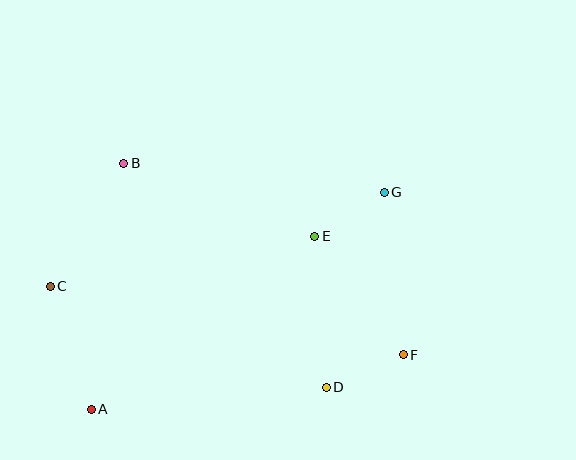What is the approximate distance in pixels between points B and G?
The distance between B and G is approximately 262 pixels.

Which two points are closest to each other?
Points E and G are closest to each other.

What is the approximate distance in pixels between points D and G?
The distance between D and G is approximately 204 pixels.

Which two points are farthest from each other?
Points A and G are farthest from each other.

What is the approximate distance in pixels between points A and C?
The distance between A and C is approximately 130 pixels.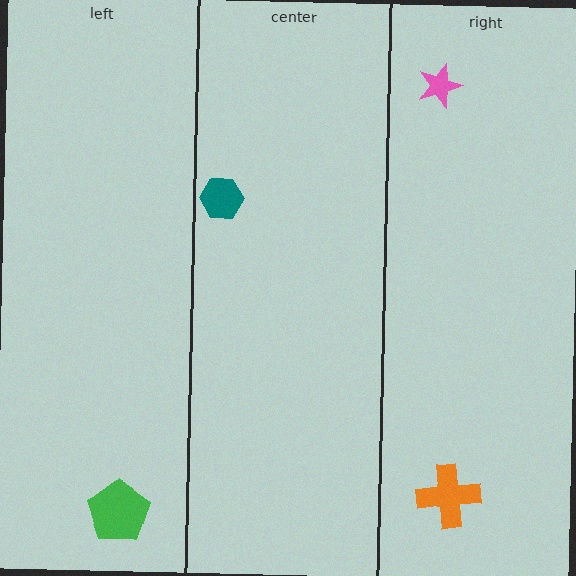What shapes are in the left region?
The green pentagon.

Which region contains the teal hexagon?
The center region.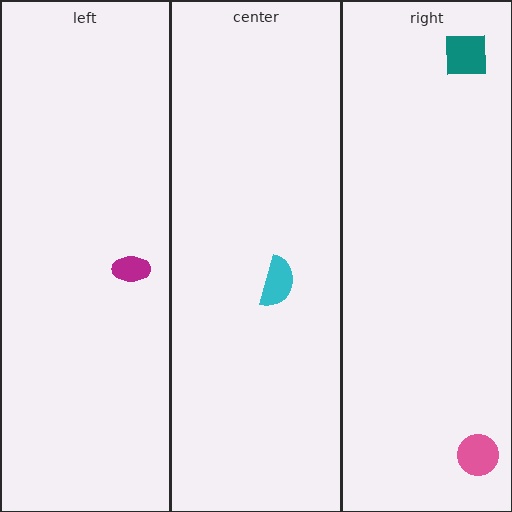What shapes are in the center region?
The cyan semicircle.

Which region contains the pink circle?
The right region.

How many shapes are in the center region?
1.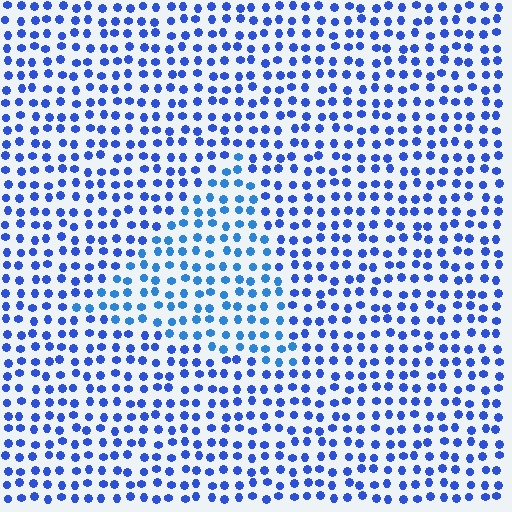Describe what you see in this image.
The image is filled with small blue elements in a uniform arrangement. A triangle-shaped region is visible where the elements are tinted to a slightly different hue, forming a subtle color boundary.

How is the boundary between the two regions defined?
The boundary is defined purely by a slight shift in hue (about 19 degrees). Spacing, size, and orientation are identical on both sides.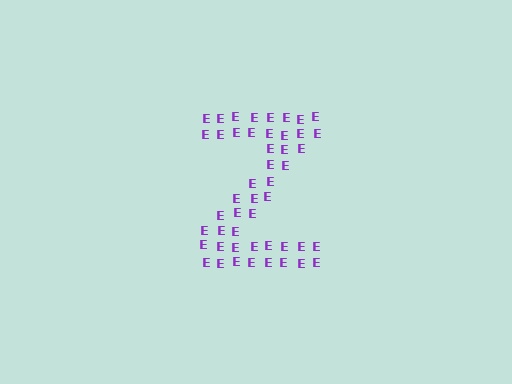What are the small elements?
The small elements are letter E's.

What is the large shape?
The large shape is the letter Z.